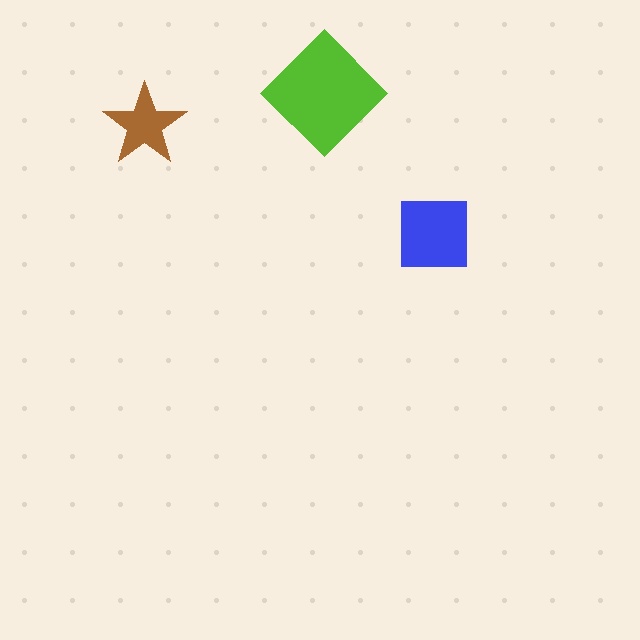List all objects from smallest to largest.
The brown star, the blue square, the lime diamond.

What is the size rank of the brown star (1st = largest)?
3rd.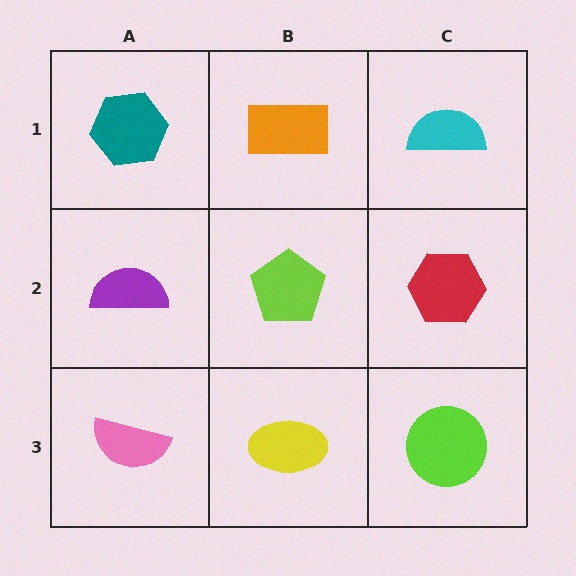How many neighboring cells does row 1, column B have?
3.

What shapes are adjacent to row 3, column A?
A purple semicircle (row 2, column A), a yellow ellipse (row 3, column B).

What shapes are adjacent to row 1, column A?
A purple semicircle (row 2, column A), an orange rectangle (row 1, column B).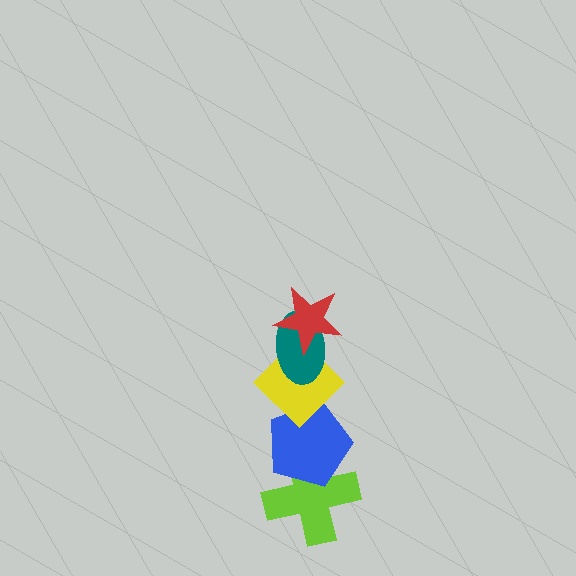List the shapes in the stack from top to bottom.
From top to bottom: the red star, the teal ellipse, the yellow diamond, the blue pentagon, the lime cross.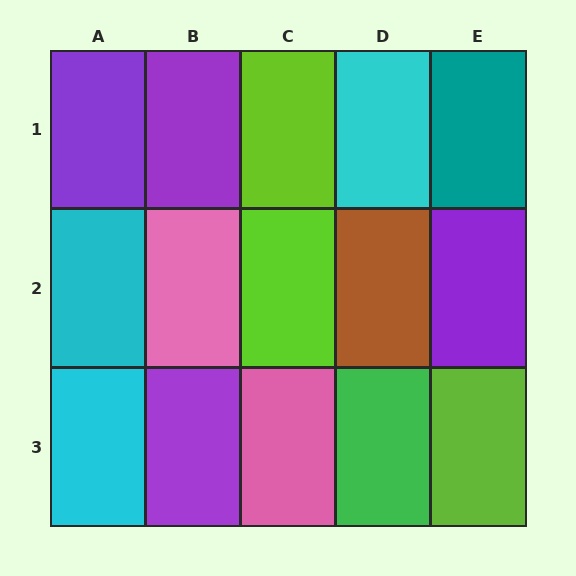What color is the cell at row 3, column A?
Cyan.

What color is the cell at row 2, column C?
Lime.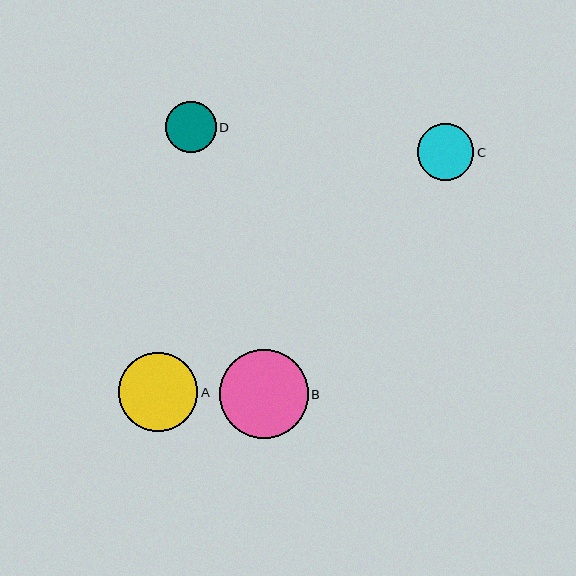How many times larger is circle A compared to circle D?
Circle A is approximately 1.6 times the size of circle D.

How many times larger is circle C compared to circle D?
Circle C is approximately 1.1 times the size of circle D.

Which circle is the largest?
Circle B is the largest with a size of approximately 88 pixels.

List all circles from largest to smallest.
From largest to smallest: B, A, C, D.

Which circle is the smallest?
Circle D is the smallest with a size of approximately 51 pixels.